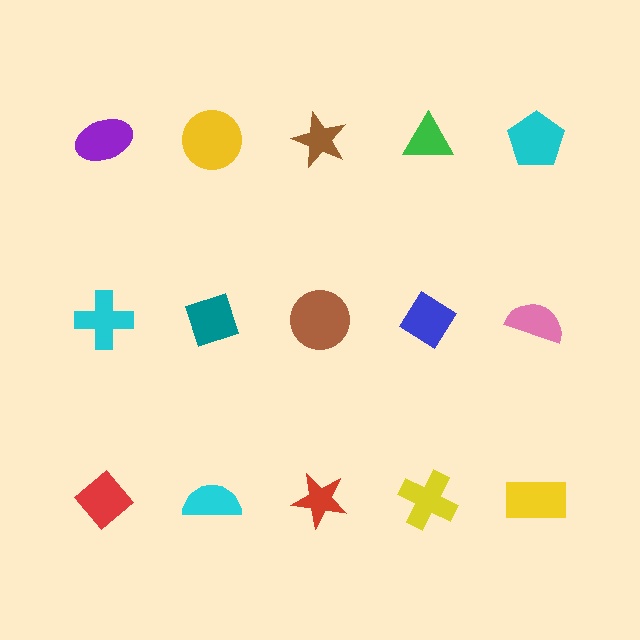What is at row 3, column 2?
A cyan semicircle.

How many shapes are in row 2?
5 shapes.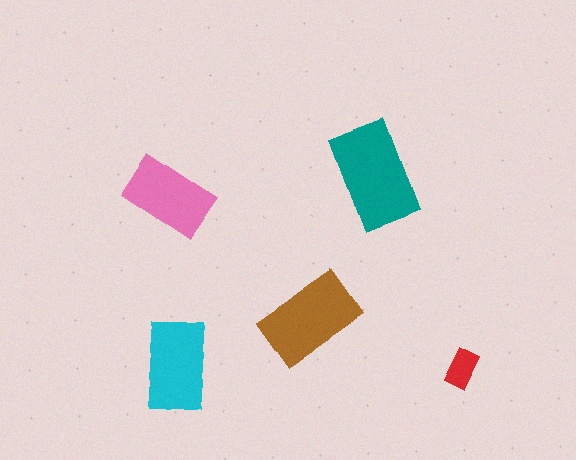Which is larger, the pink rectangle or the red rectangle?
The pink one.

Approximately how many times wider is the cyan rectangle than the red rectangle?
About 2.5 times wider.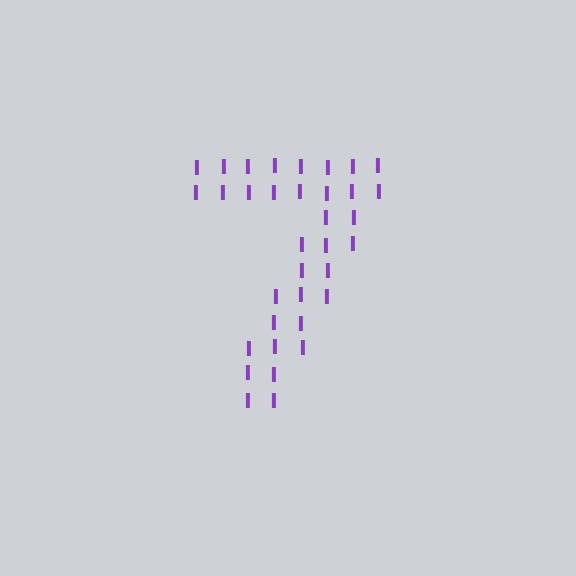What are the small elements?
The small elements are letter I's.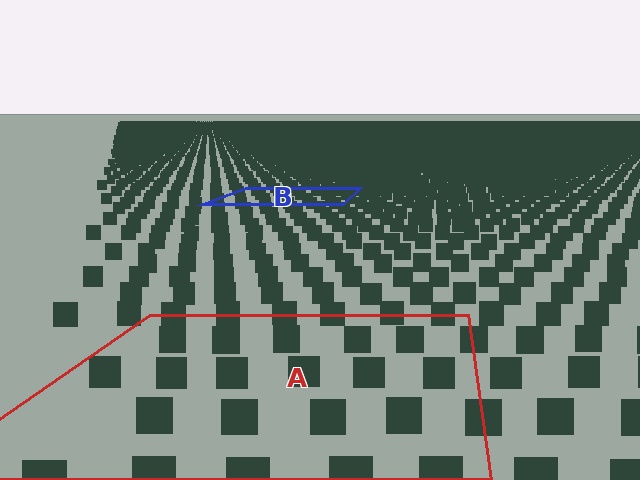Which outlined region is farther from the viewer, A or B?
Region B is farther from the viewer — the texture elements inside it appear smaller and more densely packed.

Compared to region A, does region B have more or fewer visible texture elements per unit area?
Region B has more texture elements per unit area — they are packed more densely because it is farther away.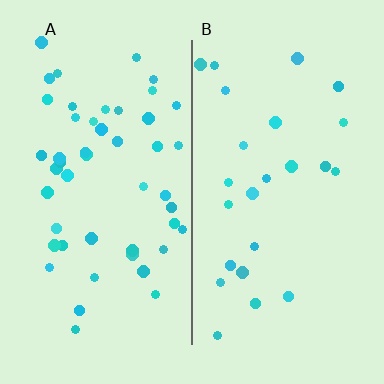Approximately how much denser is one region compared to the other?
Approximately 2.0× — region A over region B.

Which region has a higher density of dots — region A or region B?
A (the left).